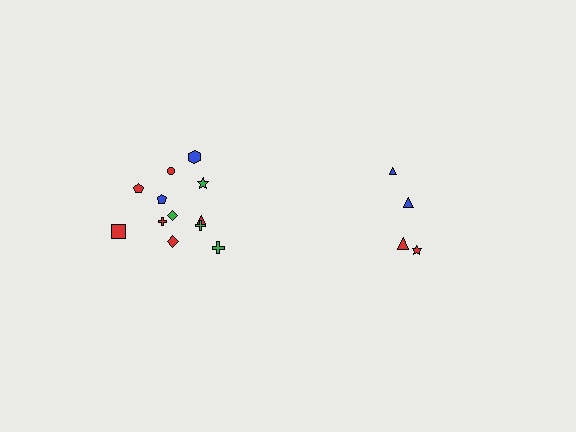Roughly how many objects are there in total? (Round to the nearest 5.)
Roughly 15 objects in total.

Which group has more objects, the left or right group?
The left group.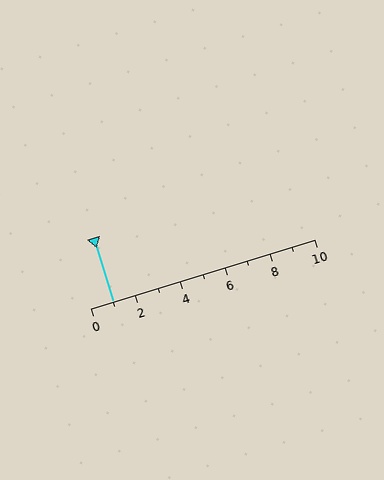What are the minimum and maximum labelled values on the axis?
The axis runs from 0 to 10.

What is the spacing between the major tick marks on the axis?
The major ticks are spaced 2 apart.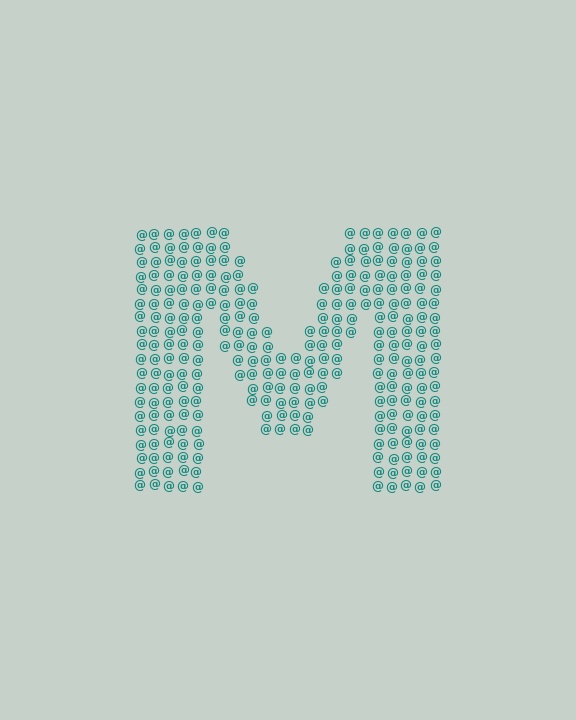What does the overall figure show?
The overall figure shows the letter M.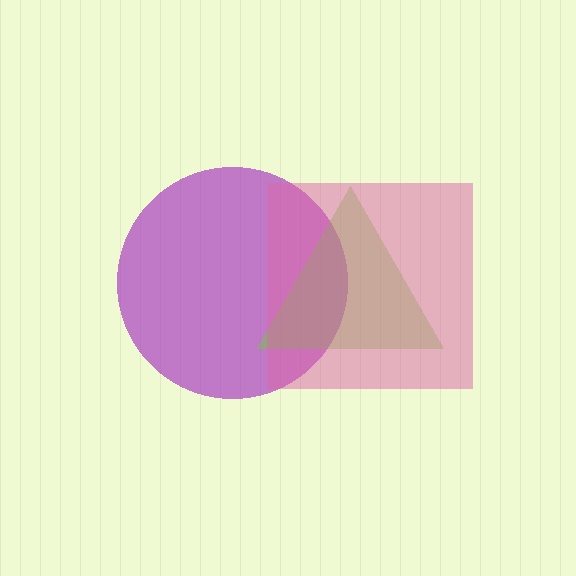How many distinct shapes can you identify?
There are 3 distinct shapes: a purple circle, a lime triangle, a pink square.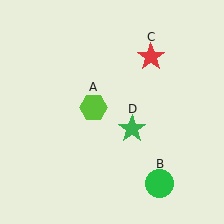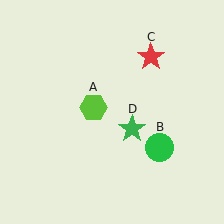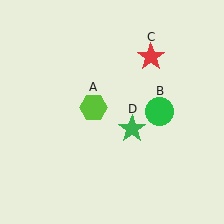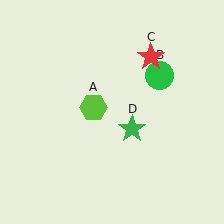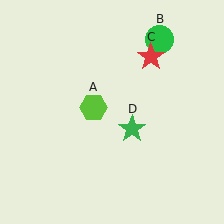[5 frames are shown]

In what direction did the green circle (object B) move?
The green circle (object B) moved up.